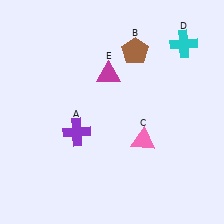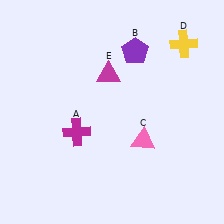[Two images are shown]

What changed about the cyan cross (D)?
In Image 1, D is cyan. In Image 2, it changed to yellow.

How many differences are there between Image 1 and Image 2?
There are 3 differences between the two images.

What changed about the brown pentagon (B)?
In Image 1, B is brown. In Image 2, it changed to purple.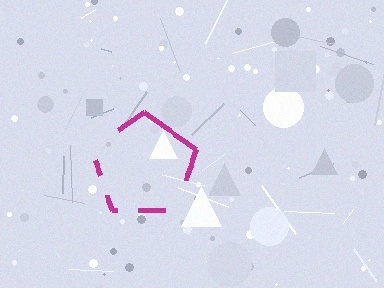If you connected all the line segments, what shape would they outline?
They would outline a pentagon.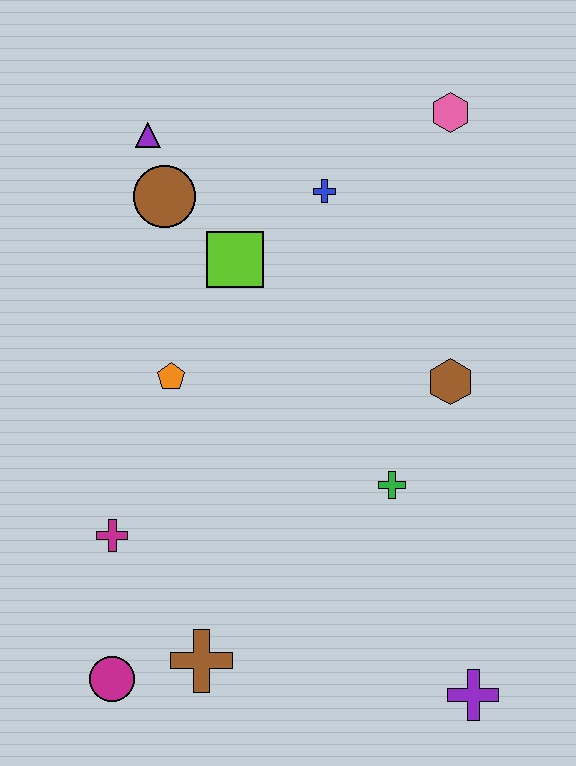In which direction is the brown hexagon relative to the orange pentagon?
The brown hexagon is to the right of the orange pentagon.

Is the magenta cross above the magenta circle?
Yes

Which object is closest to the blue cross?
The lime square is closest to the blue cross.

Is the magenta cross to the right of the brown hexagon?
No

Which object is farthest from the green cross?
The purple triangle is farthest from the green cross.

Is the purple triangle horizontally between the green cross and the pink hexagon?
No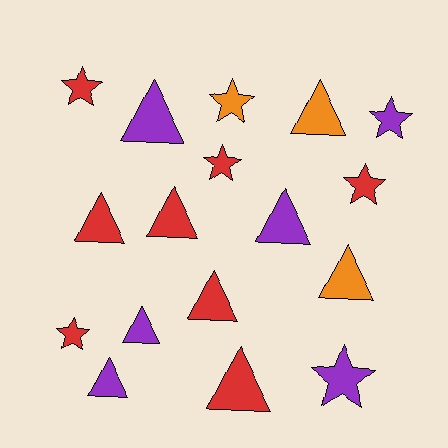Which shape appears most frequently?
Triangle, with 10 objects.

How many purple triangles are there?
There are 4 purple triangles.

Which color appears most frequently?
Red, with 8 objects.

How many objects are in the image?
There are 17 objects.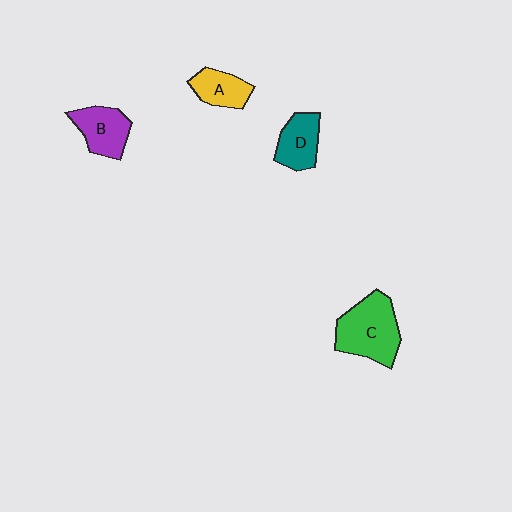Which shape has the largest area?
Shape C (green).